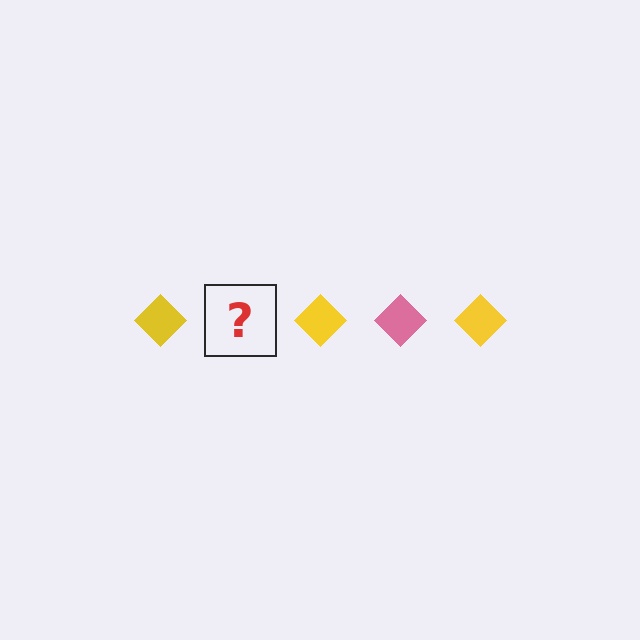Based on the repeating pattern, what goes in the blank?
The blank should be a pink diamond.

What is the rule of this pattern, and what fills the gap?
The rule is that the pattern cycles through yellow, pink diamonds. The gap should be filled with a pink diamond.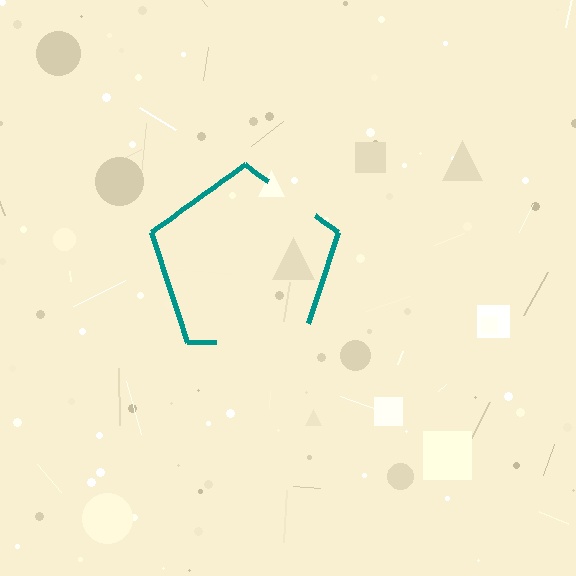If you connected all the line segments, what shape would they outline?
They would outline a pentagon.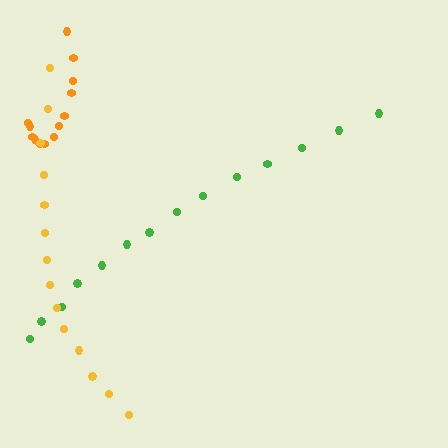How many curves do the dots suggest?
There are 3 distinct paths.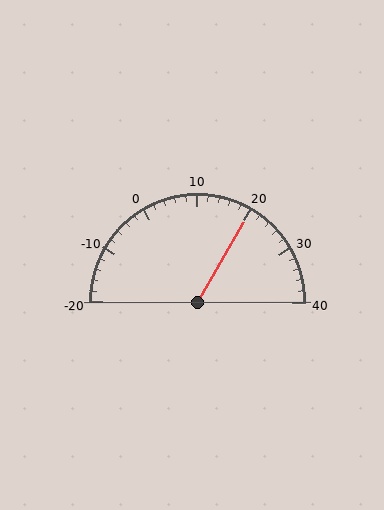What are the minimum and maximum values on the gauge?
The gauge ranges from -20 to 40.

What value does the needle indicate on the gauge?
The needle indicates approximately 20.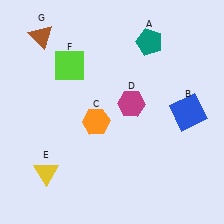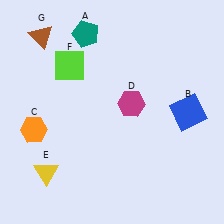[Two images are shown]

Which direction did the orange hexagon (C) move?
The orange hexagon (C) moved left.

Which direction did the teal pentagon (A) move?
The teal pentagon (A) moved left.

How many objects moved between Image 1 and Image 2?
2 objects moved between the two images.